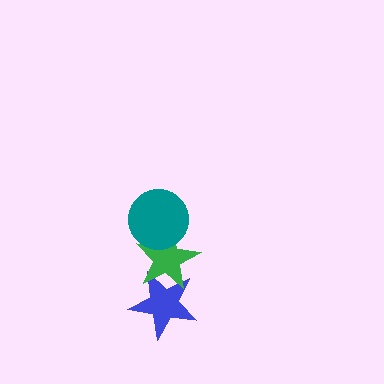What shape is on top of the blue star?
The green star is on top of the blue star.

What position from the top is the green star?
The green star is 2nd from the top.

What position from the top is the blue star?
The blue star is 3rd from the top.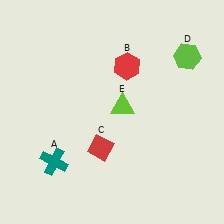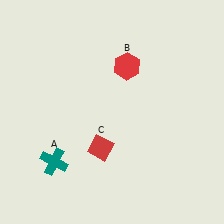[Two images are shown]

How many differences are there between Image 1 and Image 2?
There are 2 differences between the two images.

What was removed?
The lime triangle (E), the lime hexagon (D) were removed in Image 2.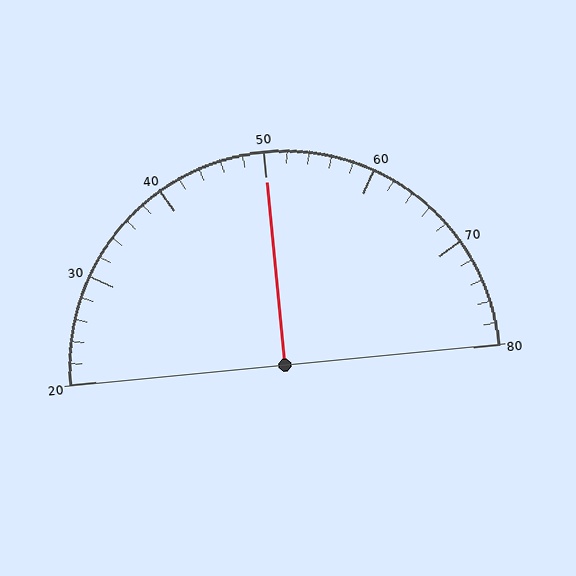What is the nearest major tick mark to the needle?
The nearest major tick mark is 50.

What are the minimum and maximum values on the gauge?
The gauge ranges from 20 to 80.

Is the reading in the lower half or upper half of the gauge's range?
The reading is in the upper half of the range (20 to 80).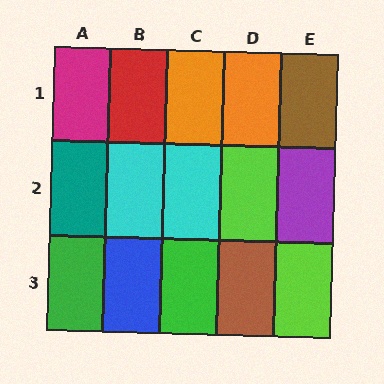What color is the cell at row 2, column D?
Lime.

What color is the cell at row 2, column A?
Teal.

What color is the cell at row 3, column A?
Green.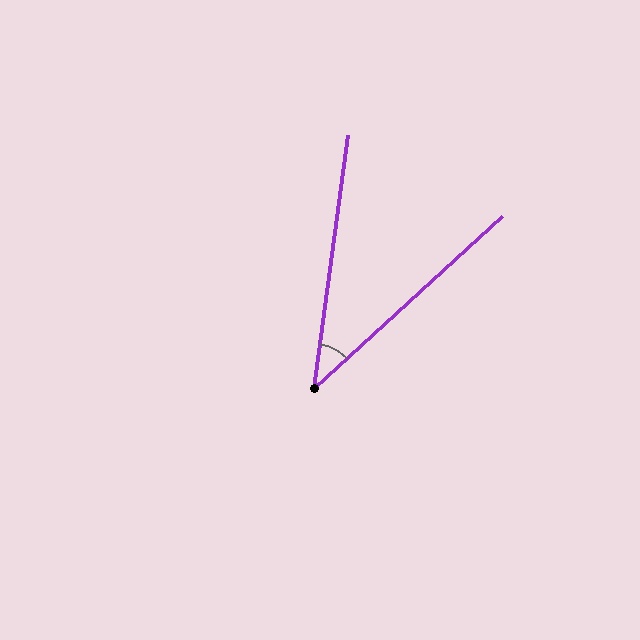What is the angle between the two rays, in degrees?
Approximately 40 degrees.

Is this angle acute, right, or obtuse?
It is acute.